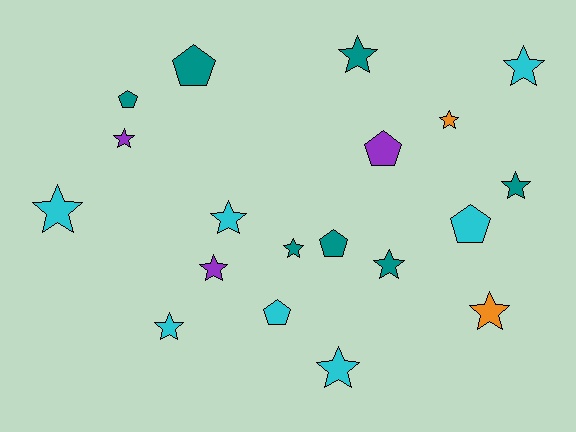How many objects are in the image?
There are 19 objects.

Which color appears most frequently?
Cyan, with 7 objects.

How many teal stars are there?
There are 4 teal stars.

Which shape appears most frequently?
Star, with 13 objects.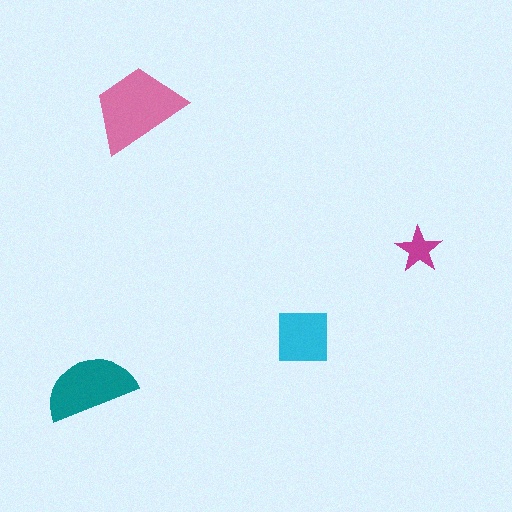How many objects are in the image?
There are 4 objects in the image.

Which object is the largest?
The pink trapezoid.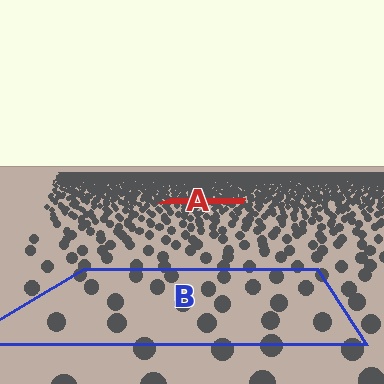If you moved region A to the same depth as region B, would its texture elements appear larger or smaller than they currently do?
They would appear larger. At a closer depth, the same texture elements are projected at a bigger on-screen size.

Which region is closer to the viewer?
Region B is closer. The texture elements there are larger and more spread out.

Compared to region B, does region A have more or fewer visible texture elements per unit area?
Region A has more texture elements per unit area — they are packed more densely because it is farther away.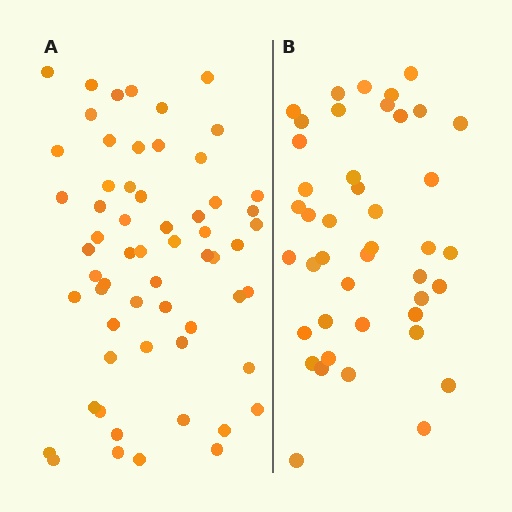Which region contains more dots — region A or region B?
Region A (the left region) has more dots.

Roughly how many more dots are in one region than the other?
Region A has approximately 15 more dots than region B.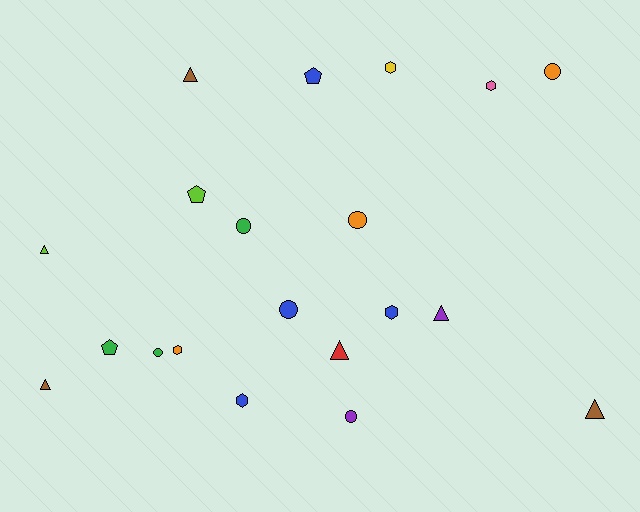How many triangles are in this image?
There are 6 triangles.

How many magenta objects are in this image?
There are no magenta objects.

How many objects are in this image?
There are 20 objects.